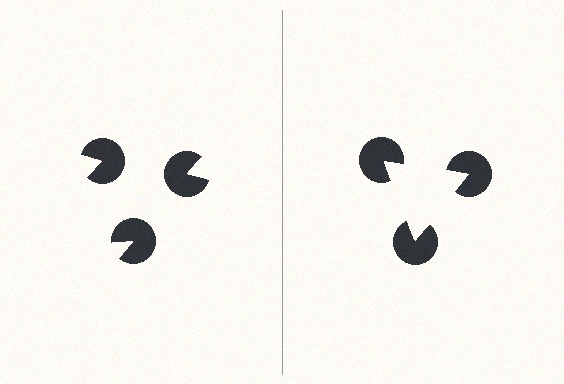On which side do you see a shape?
An illusory triangle appears on the right side. On the left side the wedge cuts are rotated, so no coherent shape forms.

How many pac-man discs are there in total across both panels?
6 — 3 on each side.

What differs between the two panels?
The pac-man discs are positioned identically on both sides; only the wedge orientations differ. On the right they align to a triangle; on the left they are misaligned.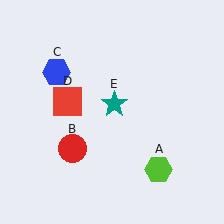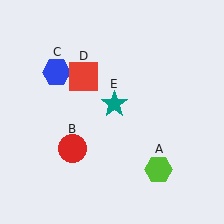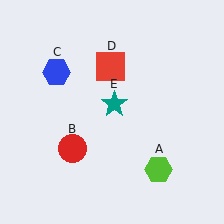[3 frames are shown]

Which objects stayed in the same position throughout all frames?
Lime hexagon (object A) and red circle (object B) and blue hexagon (object C) and teal star (object E) remained stationary.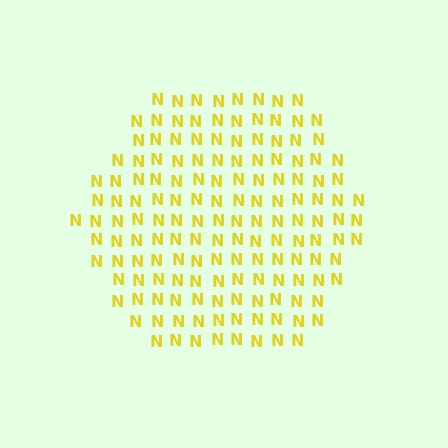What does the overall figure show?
The overall figure shows a hexagon.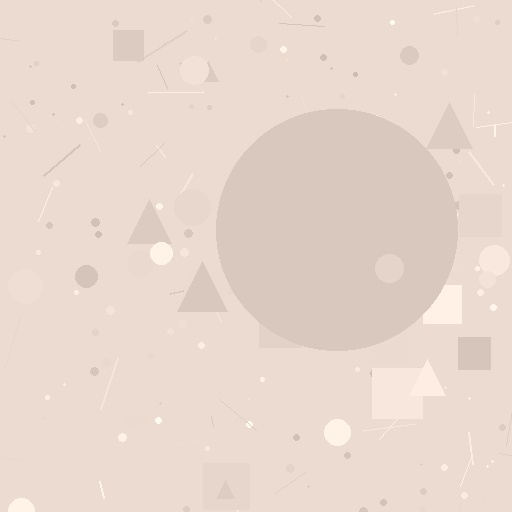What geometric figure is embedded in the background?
A circle is embedded in the background.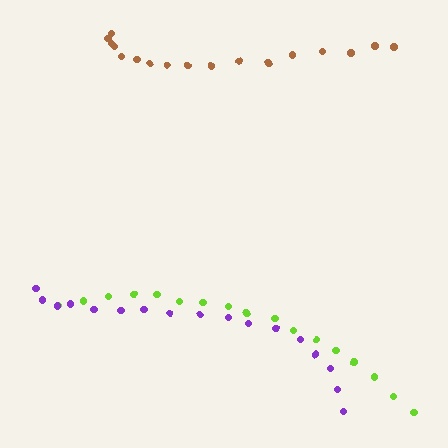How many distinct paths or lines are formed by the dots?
There are 3 distinct paths.